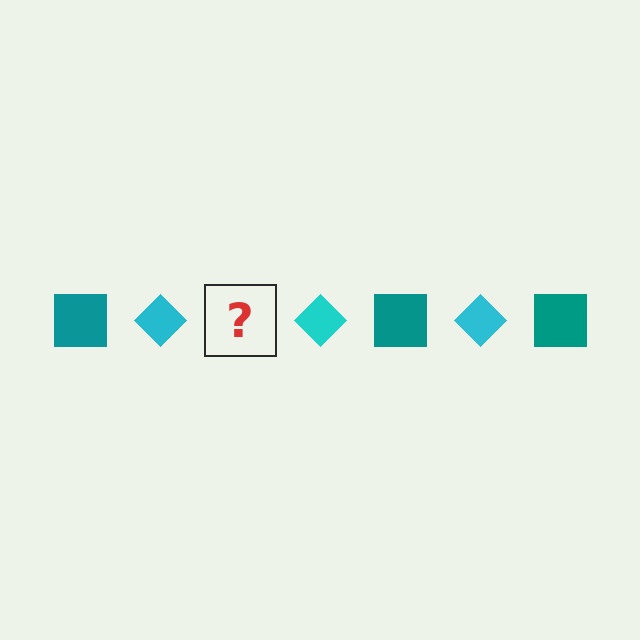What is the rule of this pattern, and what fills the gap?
The rule is that the pattern alternates between teal square and cyan diamond. The gap should be filled with a teal square.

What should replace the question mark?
The question mark should be replaced with a teal square.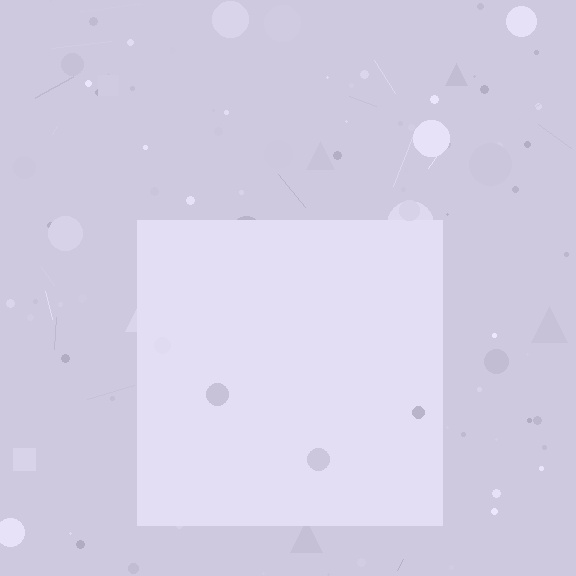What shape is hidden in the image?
A square is hidden in the image.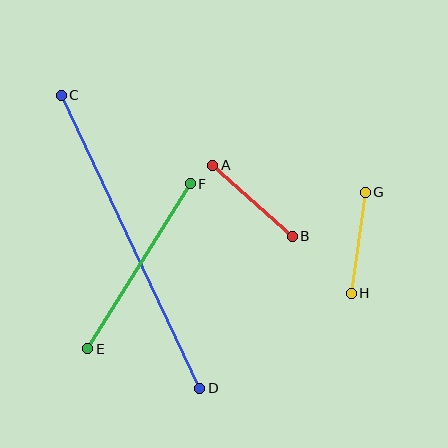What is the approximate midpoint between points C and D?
The midpoint is at approximately (130, 242) pixels.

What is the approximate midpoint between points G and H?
The midpoint is at approximately (358, 243) pixels.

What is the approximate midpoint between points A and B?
The midpoint is at approximately (253, 201) pixels.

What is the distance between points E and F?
The distance is approximately 194 pixels.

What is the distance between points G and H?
The distance is approximately 102 pixels.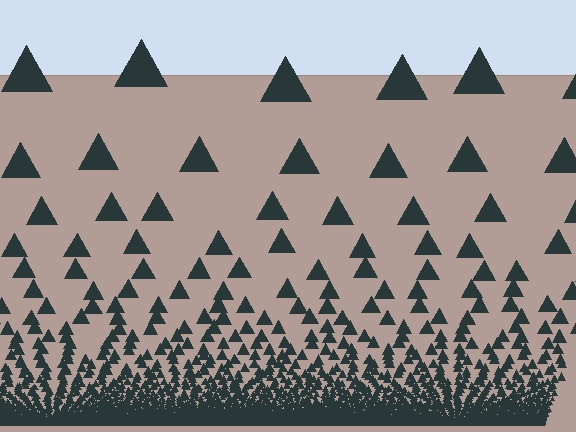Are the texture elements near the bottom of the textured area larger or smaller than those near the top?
Smaller. The gradient is inverted — elements near the bottom are smaller and denser.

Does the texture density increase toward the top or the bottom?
Density increases toward the bottom.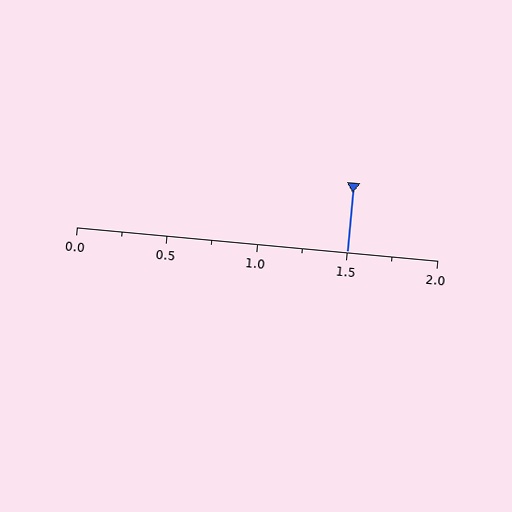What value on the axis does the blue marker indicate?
The marker indicates approximately 1.5.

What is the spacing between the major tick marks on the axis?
The major ticks are spaced 0.5 apart.